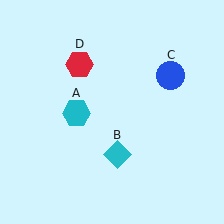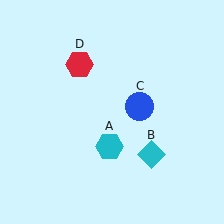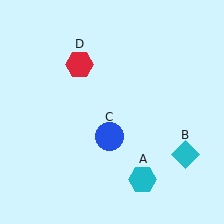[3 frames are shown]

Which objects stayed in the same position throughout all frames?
Red hexagon (object D) remained stationary.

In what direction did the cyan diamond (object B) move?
The cyan diamond (object B) moved right.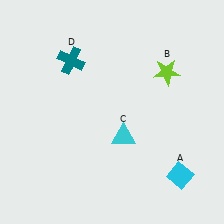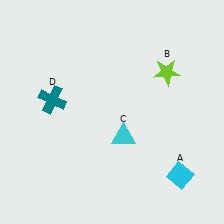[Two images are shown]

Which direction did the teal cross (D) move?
The teal cross (D) moved down.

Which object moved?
The teal cross (D) moved down.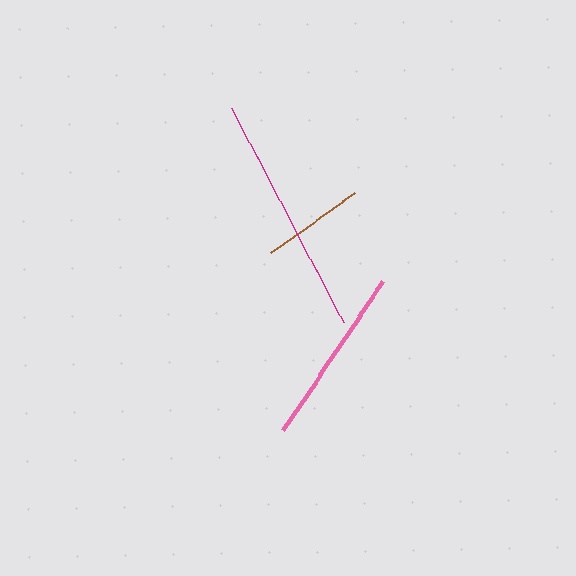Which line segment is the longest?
The magenta line is the longest at approximately 241 pixels.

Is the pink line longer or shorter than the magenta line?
The magenta line is longer than the pink line.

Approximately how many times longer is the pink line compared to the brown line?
The pink line is approximately 1.7 times the length of the brown line.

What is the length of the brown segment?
The brown segment is approximately 103 pixels long.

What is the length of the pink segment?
The pink segment is approximately 178 pixels long.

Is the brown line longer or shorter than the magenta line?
The magenta line is longer than the brown line.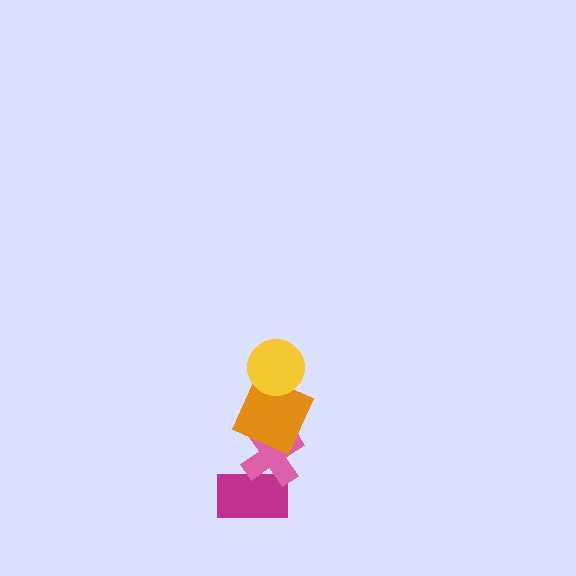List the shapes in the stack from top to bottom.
From top to bottom: the yellow circle, the orange square, the pink cross, the magenta rectangle.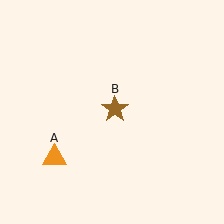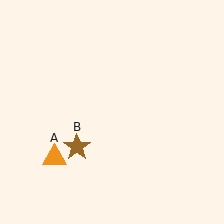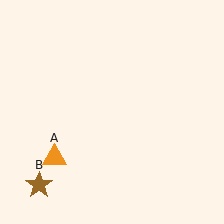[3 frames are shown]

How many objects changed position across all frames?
1 object changed position: brown star (object B).